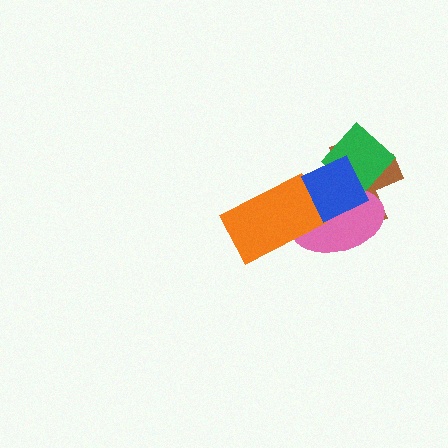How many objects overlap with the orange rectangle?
2 objects overlap with the orange rectangle.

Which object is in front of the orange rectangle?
The blue diamond is in front of the orange rectangle.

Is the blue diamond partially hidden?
No, no other shape covers it.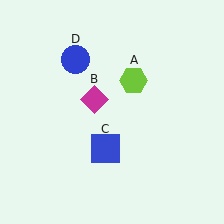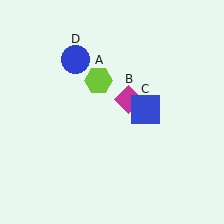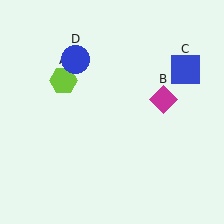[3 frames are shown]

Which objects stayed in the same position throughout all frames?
Blue circle (object D) remained stationary.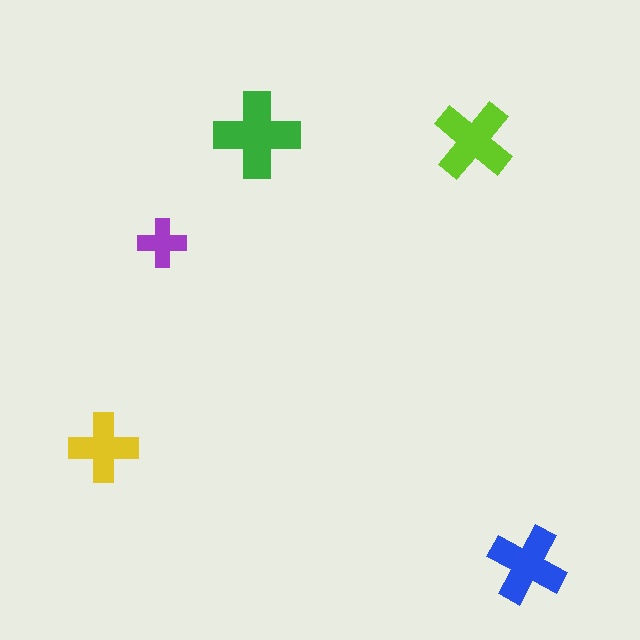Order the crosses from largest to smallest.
the green one, the lime one, the blue one, the yellow one, the purple one.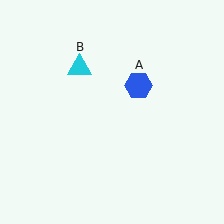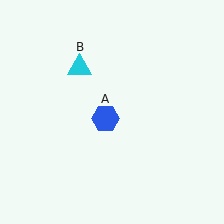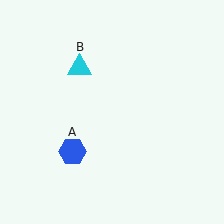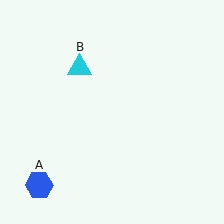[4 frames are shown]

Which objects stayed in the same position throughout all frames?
Cyan triangle (object B) remained stationary.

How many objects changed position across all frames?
1 object changed position: blue hexagon (object A).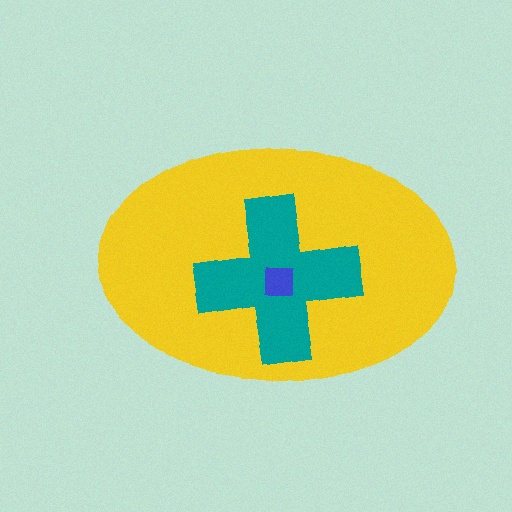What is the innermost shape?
The blue square.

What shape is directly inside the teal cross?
The blue square.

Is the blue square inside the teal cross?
Yes.